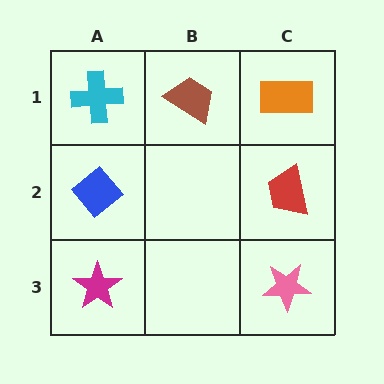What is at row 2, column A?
A blue diamond.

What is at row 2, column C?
A red trapezoid.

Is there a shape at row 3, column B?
No, that cell is empty.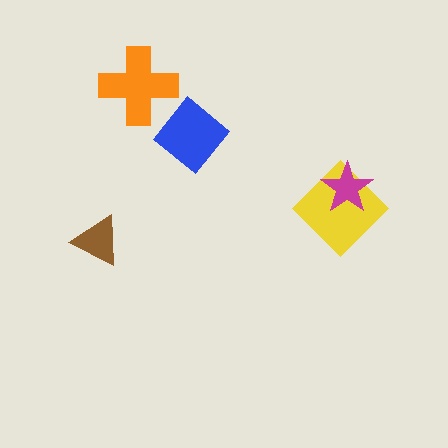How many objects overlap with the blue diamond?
0 objects overlap with the blue diamond.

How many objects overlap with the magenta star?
1 object overlaps with the magenta star.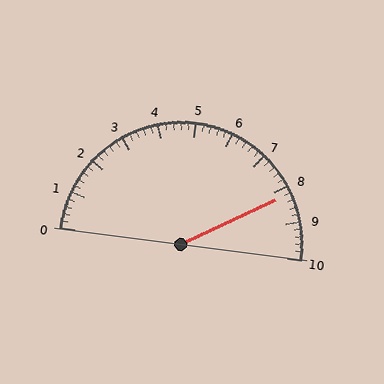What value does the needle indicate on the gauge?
The needle indicates approximately 8.2.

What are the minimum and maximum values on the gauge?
The gauge ranges from 0 to 10.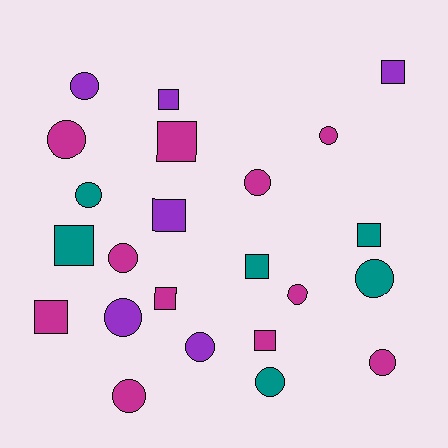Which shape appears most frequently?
Circle, with 13 objects.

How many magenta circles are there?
There are 7 magenta circles.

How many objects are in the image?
There are 23 objects.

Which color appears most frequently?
Magenta, with 11 objects.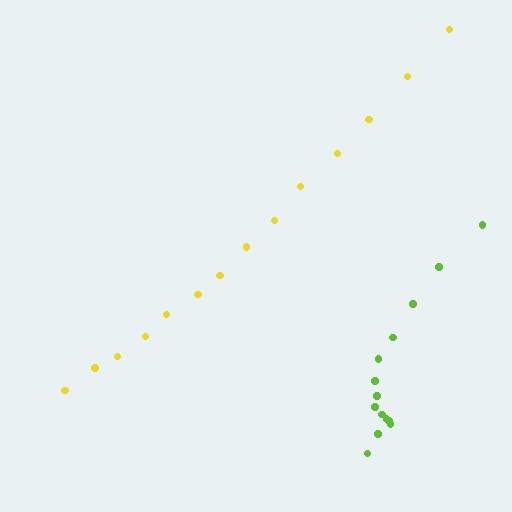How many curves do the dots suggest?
There are 2 distinct paths.